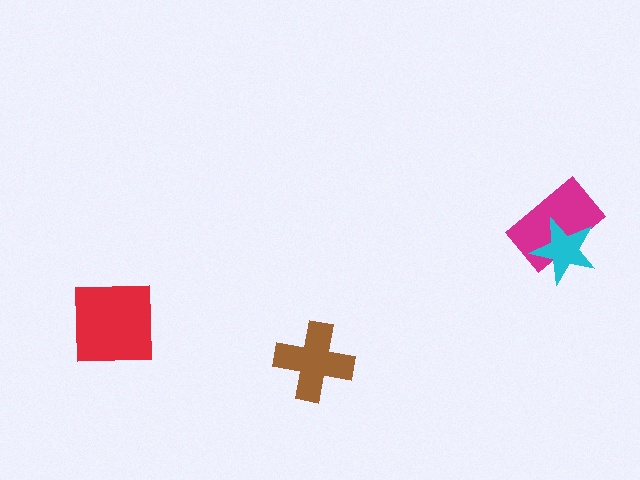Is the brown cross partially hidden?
No, no other shape covers it.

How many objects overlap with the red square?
0 objects overlap with the red square.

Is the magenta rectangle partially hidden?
Yes, it is partially covered by another shape.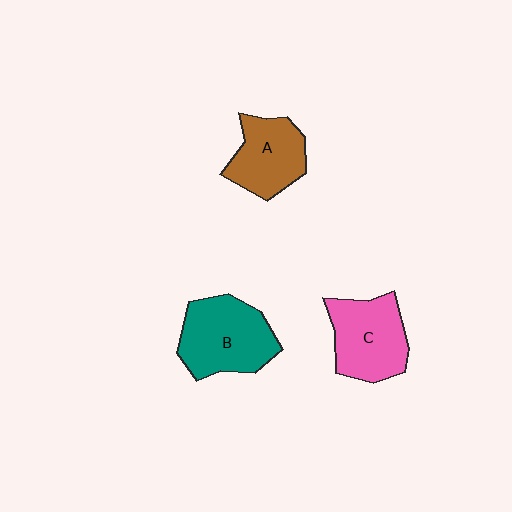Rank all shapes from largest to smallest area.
From largest to smallest: B (teal), C (pink), A (brown).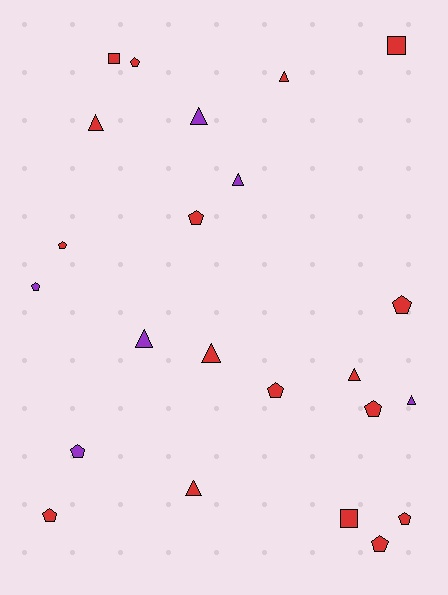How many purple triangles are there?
There are 4 purple triangles.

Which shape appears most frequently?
Pentagon, with 11 objects.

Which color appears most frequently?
Red, with 17 objects.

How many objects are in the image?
There are 23 objects.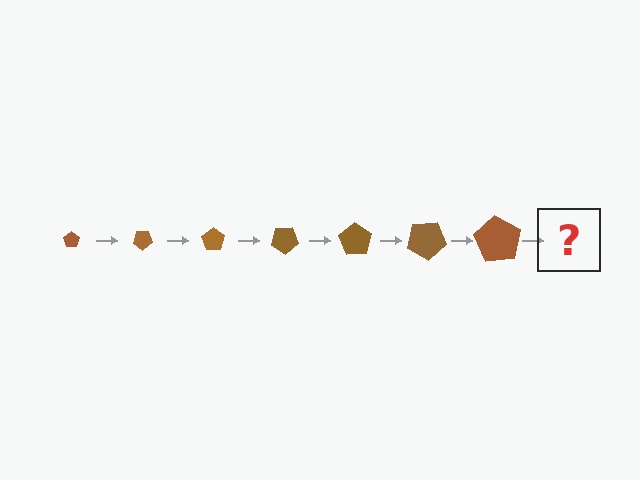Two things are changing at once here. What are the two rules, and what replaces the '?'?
The two rules are that the pentagon grows larger each step and it rotates 35 degrees each step. The '?' should be a pentagon, larger than the previous one and rotated 245 degrees from the start.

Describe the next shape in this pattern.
It should be a pentagon, larger than the previous one and rotated 245 degrees from the start.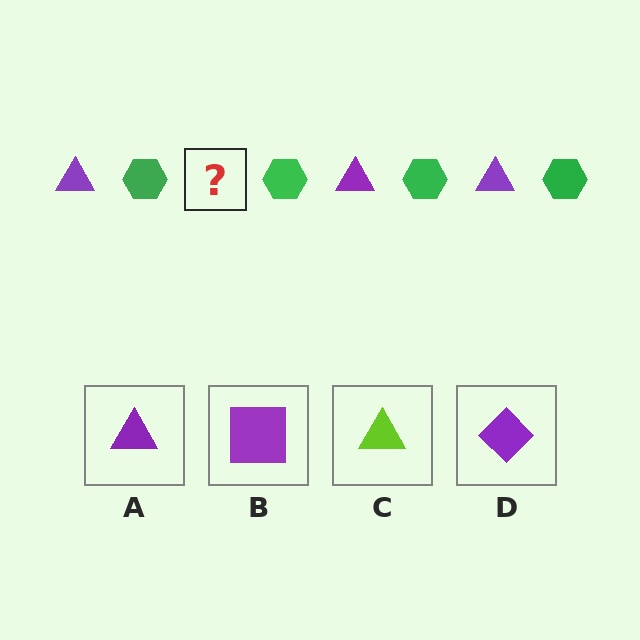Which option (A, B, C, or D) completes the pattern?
A.